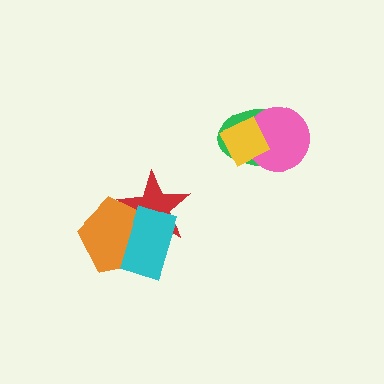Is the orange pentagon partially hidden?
Yes, it is partially covered by another shape.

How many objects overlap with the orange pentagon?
2 objects overlap with the orange pentagon.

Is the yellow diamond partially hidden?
No, no other shape covers it.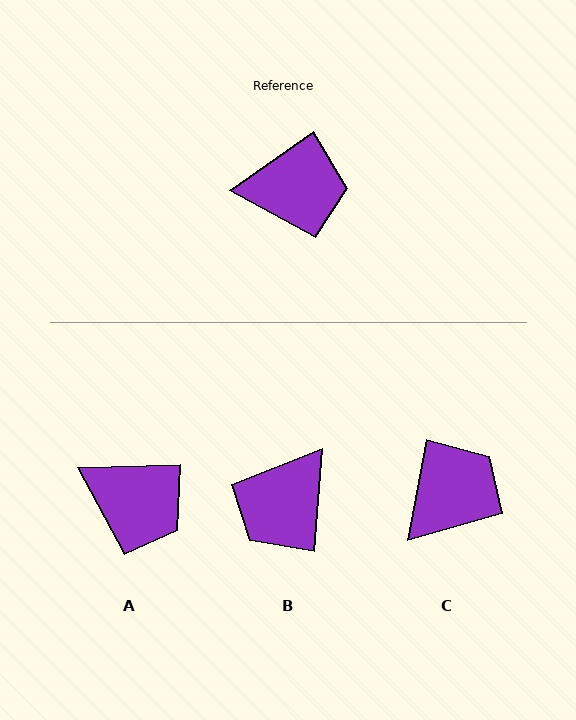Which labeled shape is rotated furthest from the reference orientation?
B, about 130 degrees away.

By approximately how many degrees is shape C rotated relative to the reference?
Approximately 45 degrees counter-clockwise.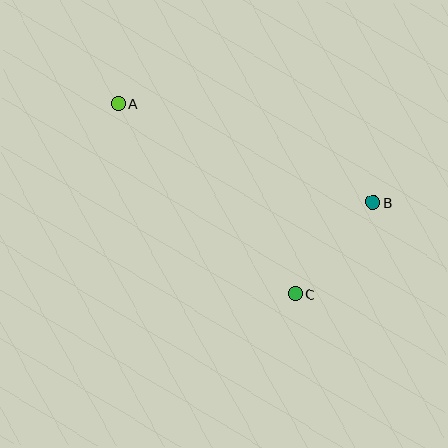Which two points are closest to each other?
Points B and C are closest to each other.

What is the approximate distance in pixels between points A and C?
The distance between A and C is approximately 259 pixels.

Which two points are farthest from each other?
Points A and B are farthest from each other.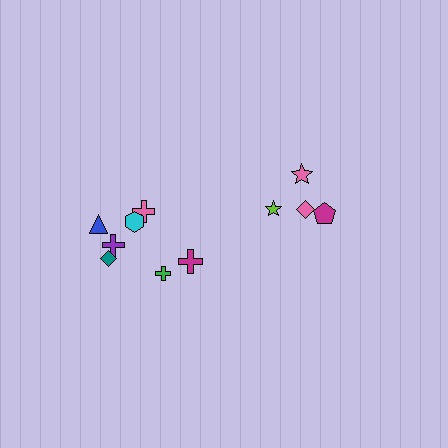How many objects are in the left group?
There are 7 objects.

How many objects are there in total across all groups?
There are 11 objects.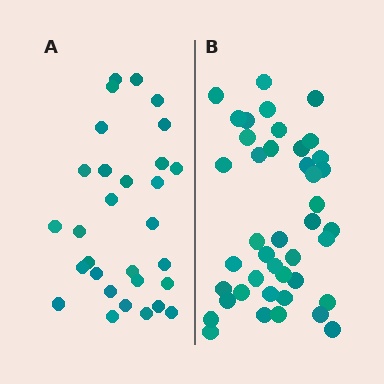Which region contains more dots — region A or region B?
Region B (the right region) has more dots.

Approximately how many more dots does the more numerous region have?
Region B has roughly 12 or so more dots than region A.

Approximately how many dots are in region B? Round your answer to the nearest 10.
About 40 dots. (The exact count is 42, which rounds to 40.)